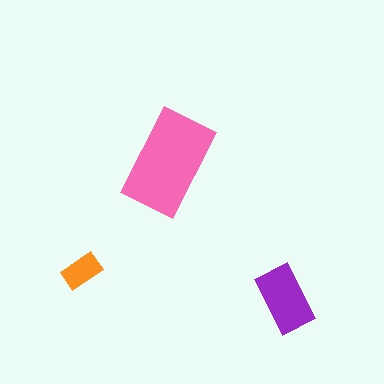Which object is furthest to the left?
The orange rectangle is leftmost.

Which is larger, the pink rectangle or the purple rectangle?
The pink one.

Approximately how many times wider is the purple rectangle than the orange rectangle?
About 1.5 times wider.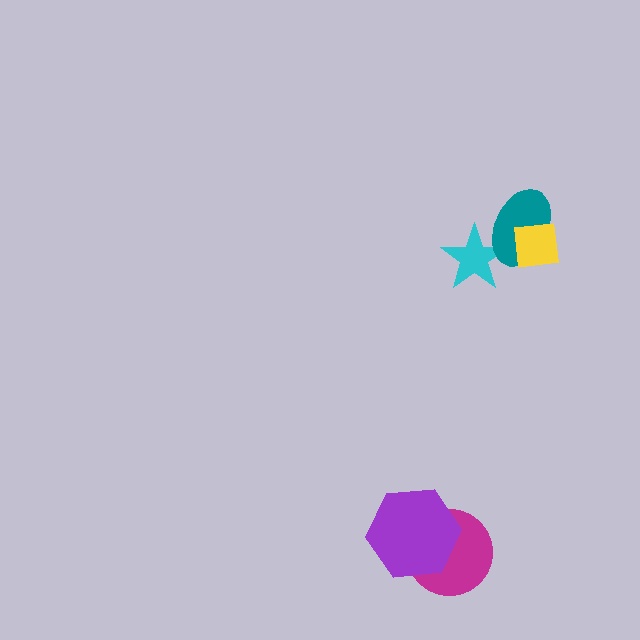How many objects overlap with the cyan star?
1 object overlaps with the cyan star.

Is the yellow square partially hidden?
No, no other shape covers it.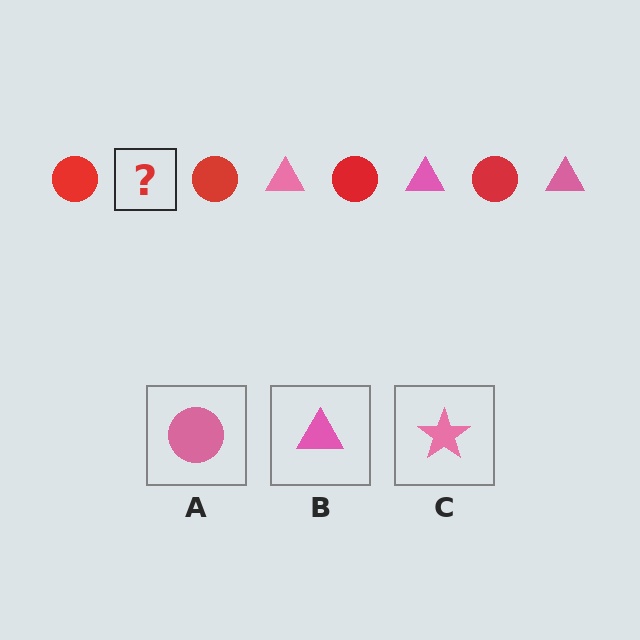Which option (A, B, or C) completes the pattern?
B.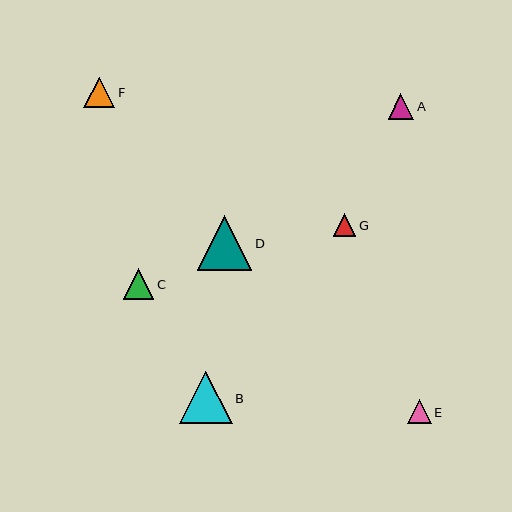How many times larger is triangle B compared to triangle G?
Triangle B is approximately 2.3 times the size of triangle G.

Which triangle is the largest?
Triangle D is the largest with a size of approximately 55 pixels.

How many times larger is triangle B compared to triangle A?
Triangle B is approximately 2.0 times the size of triangle A.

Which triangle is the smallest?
Triangle G is the smallest with a size of approximately 23 pixels.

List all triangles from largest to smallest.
From largest to smallest: D, B, F, C, A, E, G.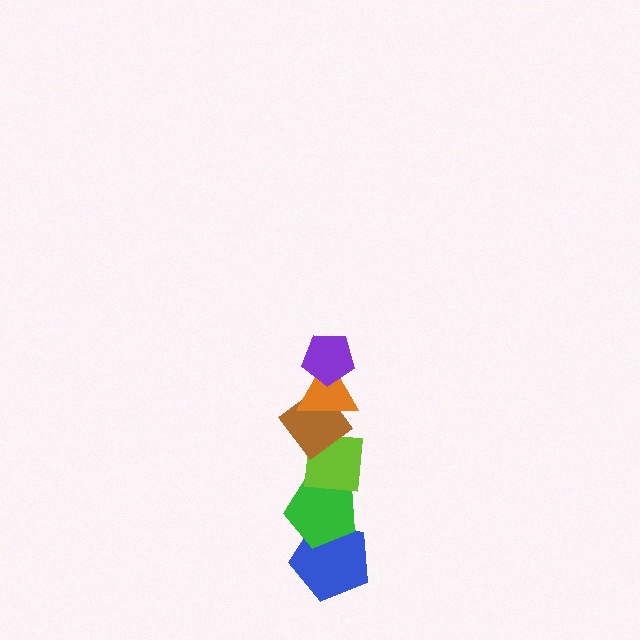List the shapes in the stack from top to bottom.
From top to bottom: the purple pentagon, the orange triangle, the brown diamond, the lime square, the green pentagon, the blue pentagon.